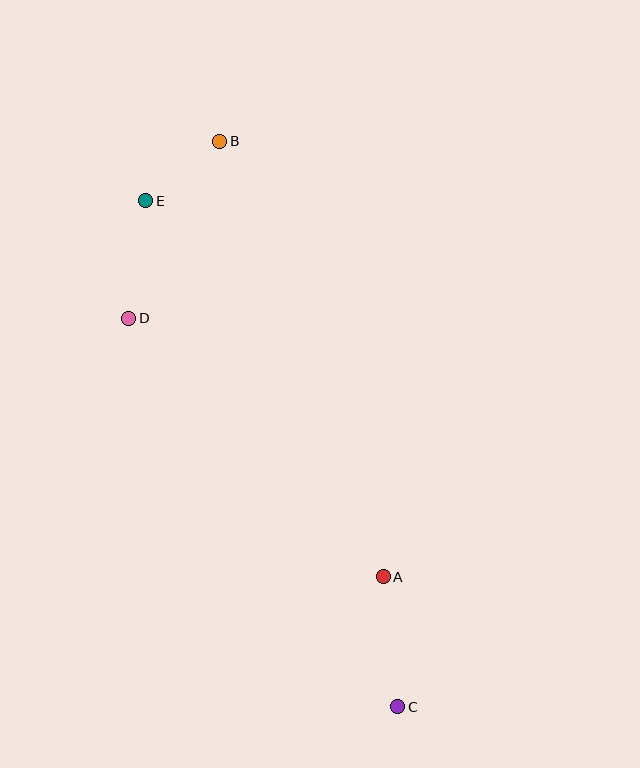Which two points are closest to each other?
Points B and E are closest to each other.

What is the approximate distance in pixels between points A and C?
The distance between A and C is approximately 131 pixels.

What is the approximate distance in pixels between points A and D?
The distance between A and D is approximately 363 pixels.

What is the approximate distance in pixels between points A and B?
The distance between A and B is approximately 465 pixels.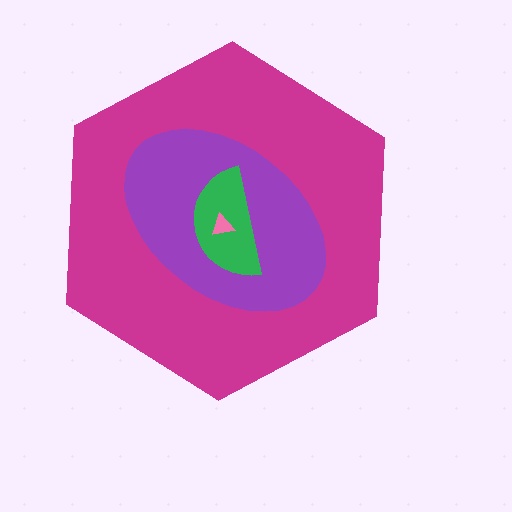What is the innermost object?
The pink triangle.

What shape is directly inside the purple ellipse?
The green semicircle.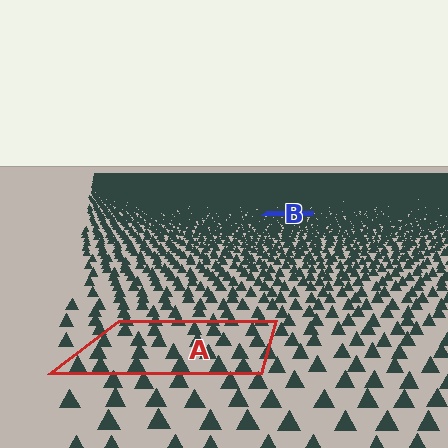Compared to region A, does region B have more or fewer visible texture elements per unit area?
Region B has more texture elements per unit area — they are packed more densely because it is farther away.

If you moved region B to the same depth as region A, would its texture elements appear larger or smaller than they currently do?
They would appear larger. At a closer depth, the same texture elements are projected at a bigger on-screen size.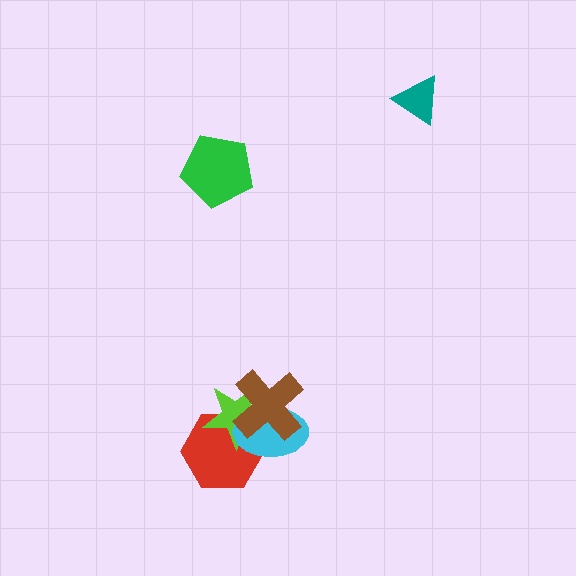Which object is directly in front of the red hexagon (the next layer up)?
The lime star is directly in front of the red hexagon.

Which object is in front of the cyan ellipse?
The brown cross is in front of the cyan ellipse.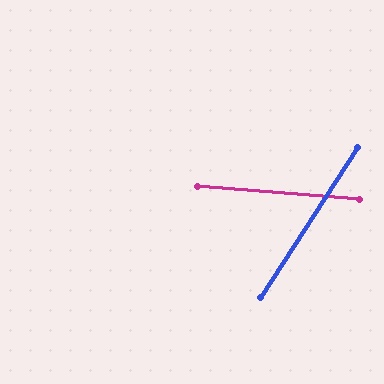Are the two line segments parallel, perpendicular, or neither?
Neither parallel nor perpendicular — they differ by about 62°.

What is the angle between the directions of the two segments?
Approximately 62 degrees.